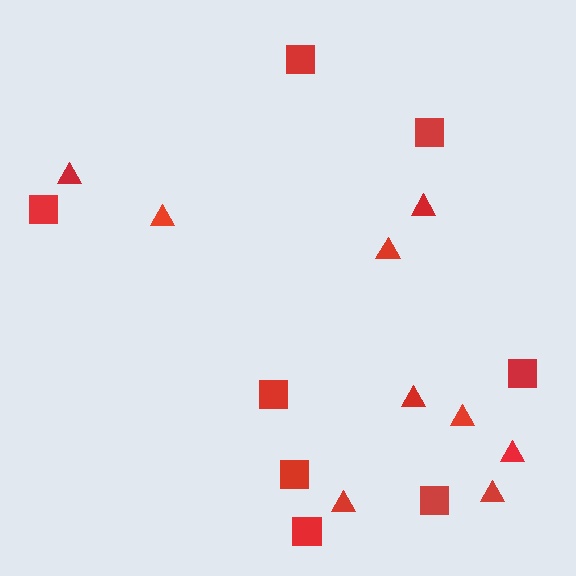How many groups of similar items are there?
There are 2 groups: one group of squares (8) and one group of triangles (9).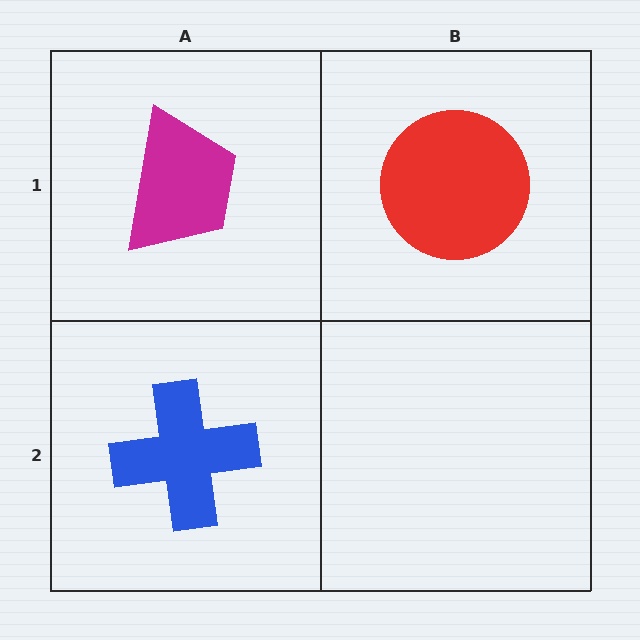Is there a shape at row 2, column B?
No, that cell is empty.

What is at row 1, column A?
A magenta trapezoid.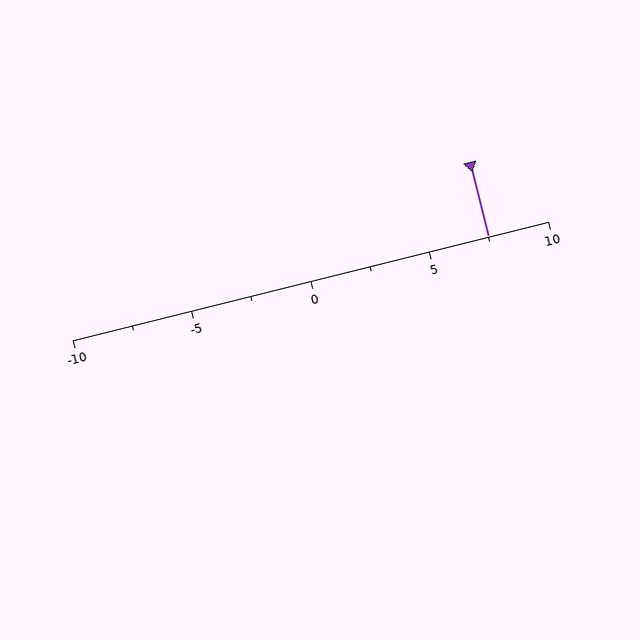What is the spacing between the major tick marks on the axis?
The major ticks are spaced 5 apart.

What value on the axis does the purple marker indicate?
The marker indicates approximately 7.5.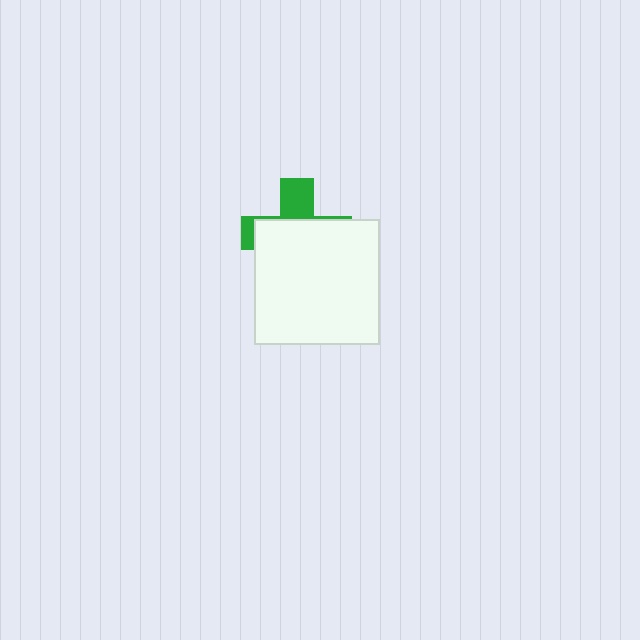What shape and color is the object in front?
The object in front is a white square.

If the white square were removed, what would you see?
You would see the complete green cross.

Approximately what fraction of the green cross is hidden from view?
Roughly 67% of the green cross is hidden behind the white square.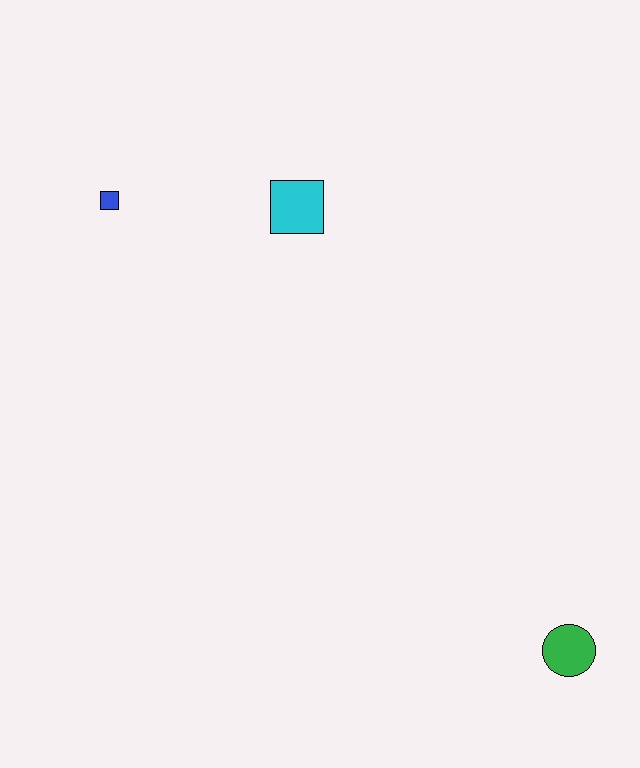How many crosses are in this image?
There are no crosses.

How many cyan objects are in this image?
There is 1 cyan object.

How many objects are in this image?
There are 3 objects.